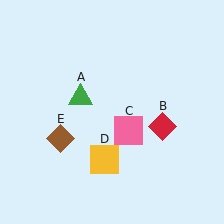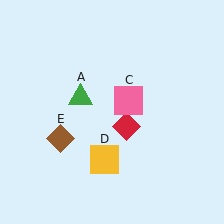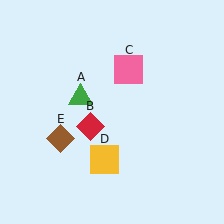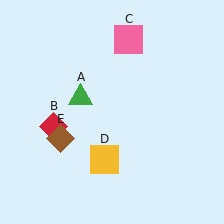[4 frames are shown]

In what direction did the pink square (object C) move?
The pink square (object C) moved up.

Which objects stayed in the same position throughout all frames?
Green triangle (object A) and yellow square (object D) and brown diamond (object E) remained stationary.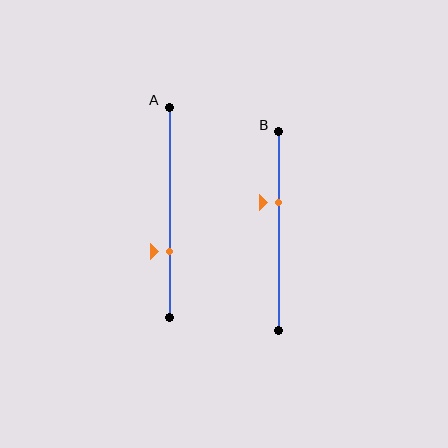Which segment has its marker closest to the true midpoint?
Segment B has its marker closest to the true midpoint.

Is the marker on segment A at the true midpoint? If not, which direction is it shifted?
No, the marker on segment A is shifted downward by about 19% of the segment length.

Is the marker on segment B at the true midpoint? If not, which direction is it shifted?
No, the marker on segment B is shifted upward by about 15% of the segment length.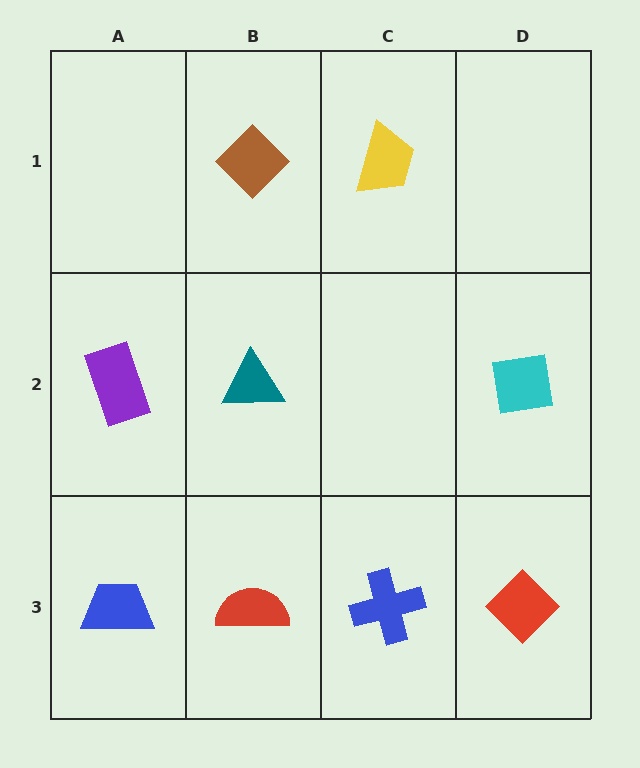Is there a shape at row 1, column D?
No, that cell is empty.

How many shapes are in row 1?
2 shapes.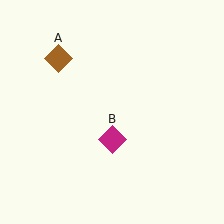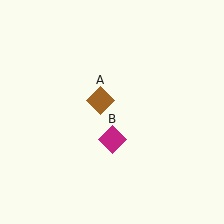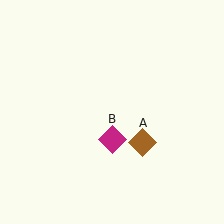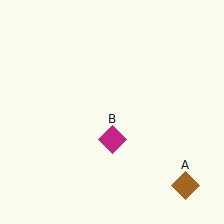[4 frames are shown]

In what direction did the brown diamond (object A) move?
The brown diamond (object A) moved down and to the right.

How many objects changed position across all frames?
1 object changed position: brown diamond (object A).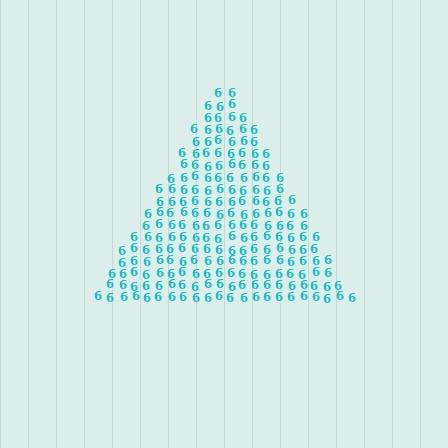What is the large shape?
The large shape is a triangle.